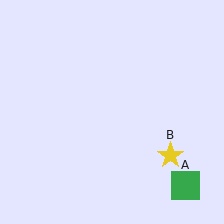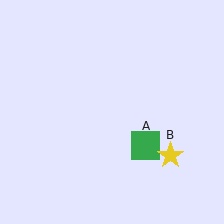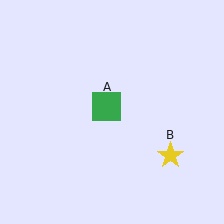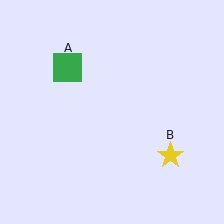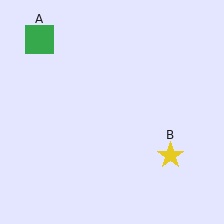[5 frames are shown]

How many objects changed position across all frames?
1 object changed position: green square (object A).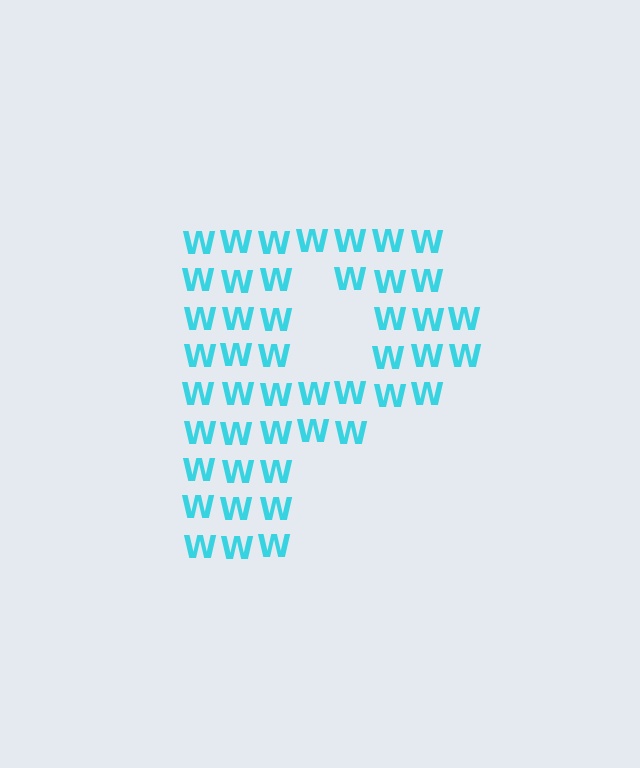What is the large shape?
The large shape is the letter P.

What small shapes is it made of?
It is made of small letter W's.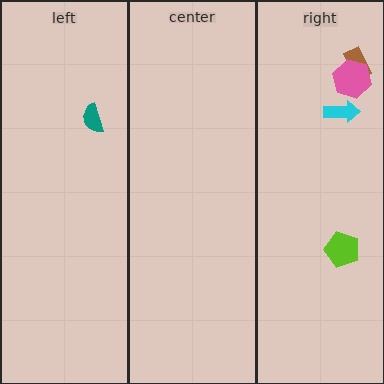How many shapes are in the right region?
4.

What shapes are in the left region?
The teal semicircle.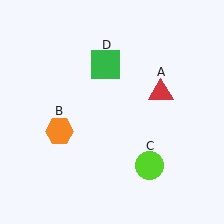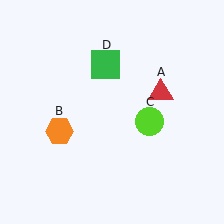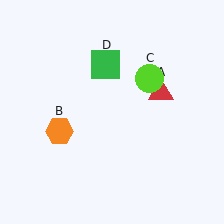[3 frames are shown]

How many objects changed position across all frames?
1 object changed position: lime circle (object C).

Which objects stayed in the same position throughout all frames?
Red triangle (object A) and orange hexagon (object B) and green square (object D) remained stationary.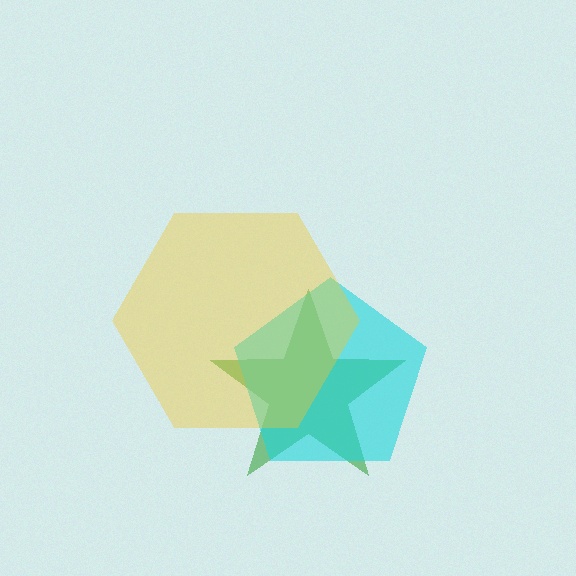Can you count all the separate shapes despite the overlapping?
Yes, there are 3 separate shapes.